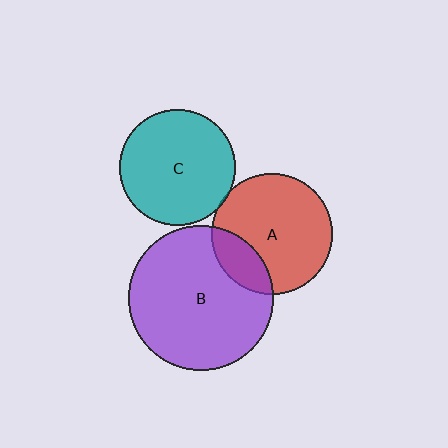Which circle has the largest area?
Circle B (purple).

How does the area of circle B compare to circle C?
Approximately 1.6 times.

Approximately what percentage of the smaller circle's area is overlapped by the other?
Approximately 5%.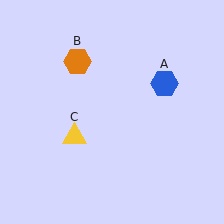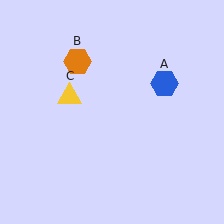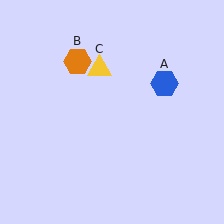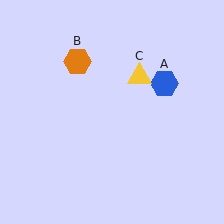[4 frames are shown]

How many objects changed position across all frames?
1 object changed position: yellow triangle (object C).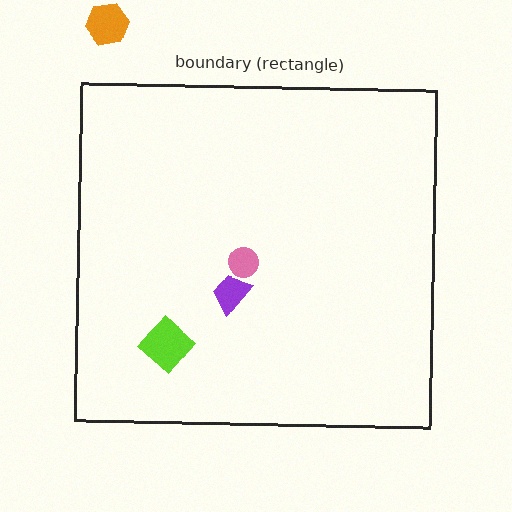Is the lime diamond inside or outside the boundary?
Inside.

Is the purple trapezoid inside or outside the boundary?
Inside.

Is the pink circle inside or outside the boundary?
Inside.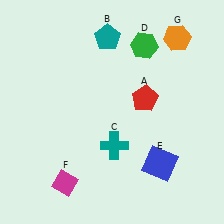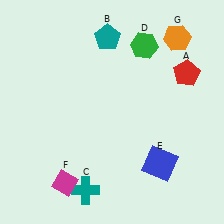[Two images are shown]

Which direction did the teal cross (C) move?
The teal cross (C) moved down.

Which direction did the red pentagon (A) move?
The red pentagon (A) moved right.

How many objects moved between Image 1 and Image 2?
2 objects moved between the two images.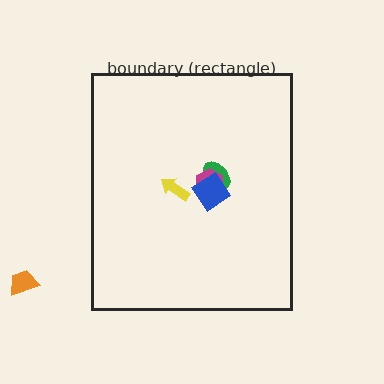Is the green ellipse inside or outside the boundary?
Inside.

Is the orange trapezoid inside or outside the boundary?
Outside.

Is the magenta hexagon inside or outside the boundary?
Inside.